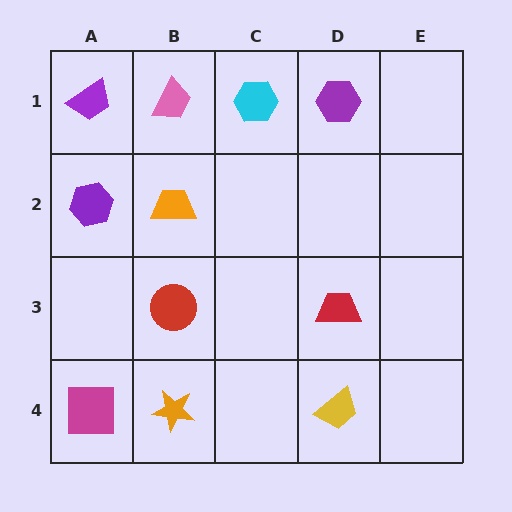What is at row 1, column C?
A cyan hexagon.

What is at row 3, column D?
A red trapezoid.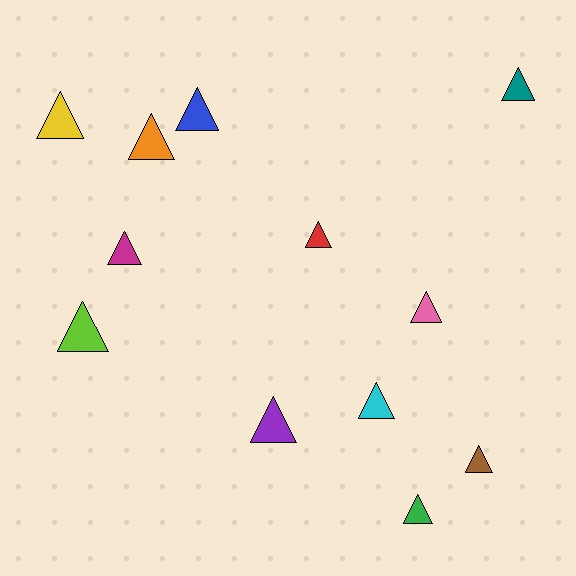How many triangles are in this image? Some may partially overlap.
There are 12 triangles.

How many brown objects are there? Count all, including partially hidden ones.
There is 1 brown object.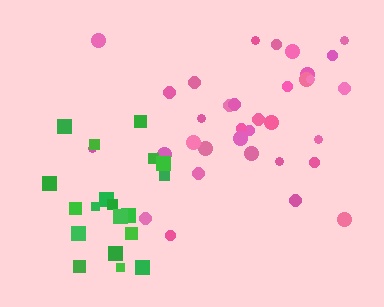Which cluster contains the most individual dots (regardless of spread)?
Pink (34).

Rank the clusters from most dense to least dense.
green, pink.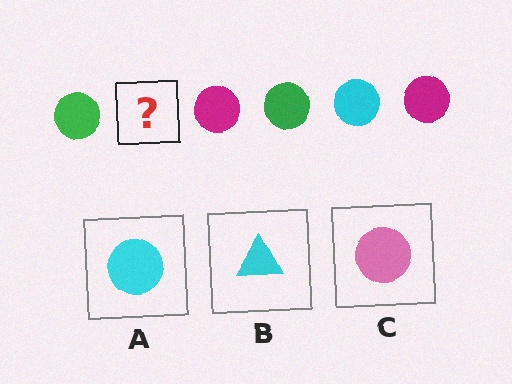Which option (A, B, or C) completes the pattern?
A.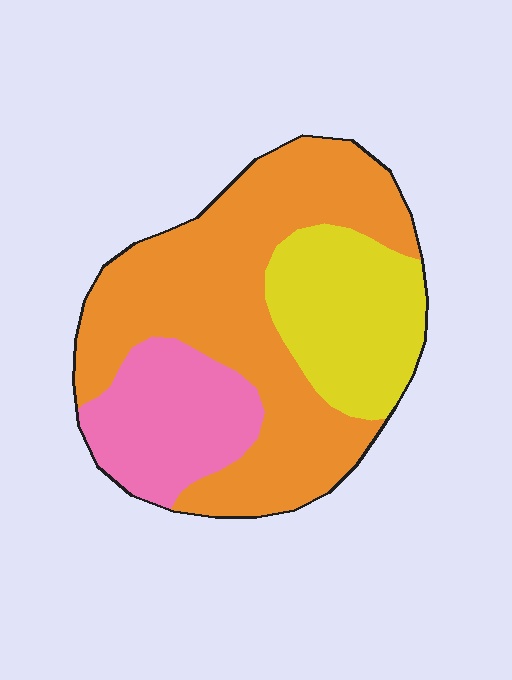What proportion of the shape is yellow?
Yellow takes up between a sixth and a third of the shape.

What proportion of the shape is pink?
Pink covers around 20% of the shape.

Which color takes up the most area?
Orange, at roughly 55%.